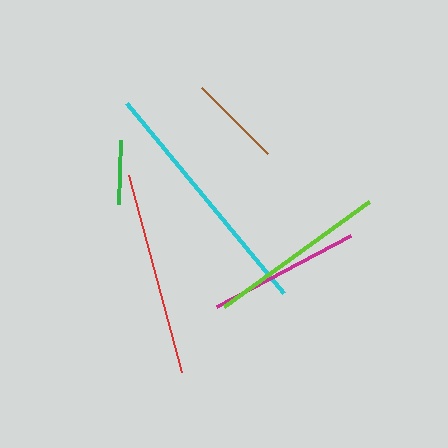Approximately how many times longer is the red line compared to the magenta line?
The red line is approximately 1.3 times the length of the magenta line.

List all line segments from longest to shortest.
From longest to shortest: cyan, red, lime, magenta, brown, green.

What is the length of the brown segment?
The brown segment is approximately 94 pixels long.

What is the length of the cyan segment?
The cyan segment is approximately 247 pixels long.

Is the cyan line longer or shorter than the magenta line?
The cyan line is longer than the magenta line.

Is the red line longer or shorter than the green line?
The red line is longer than the green line.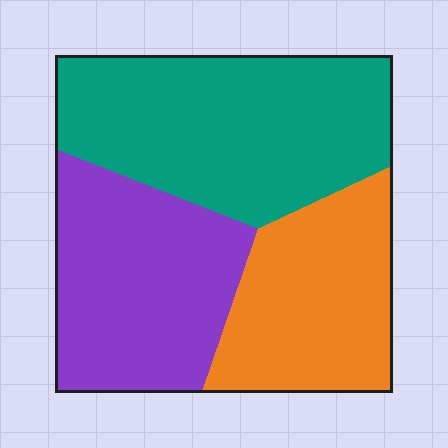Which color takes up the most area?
Teal, at roughly 40%.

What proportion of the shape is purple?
Purple takes up about one third (1/3) of the shape.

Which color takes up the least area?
Orange, at roughly 25%.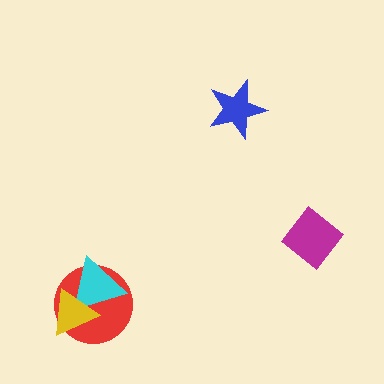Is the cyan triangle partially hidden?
Yes, it is partially covered by another shape.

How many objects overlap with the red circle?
2 objects overlap with the red circle.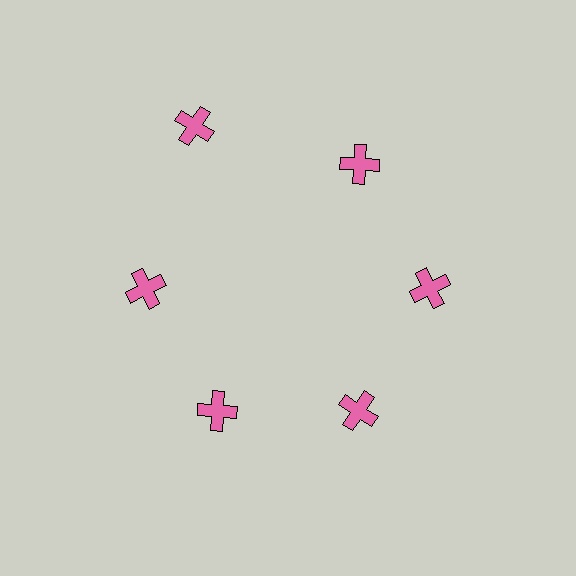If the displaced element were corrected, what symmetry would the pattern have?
It would have 6-fold rotational symmetry — the pattern would map onto itself every 60 degrees.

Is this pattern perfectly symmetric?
No. The 6 pink crosses are arranged in a ring, but one element near the 11 o'clock position is pushed outward from the center, breaking the 6-fold rotational symmetry.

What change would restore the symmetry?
The symmetry would be restored by moving it inward, back onto the ring so that all 6 crosses sit at equal angles and equal distance from the center.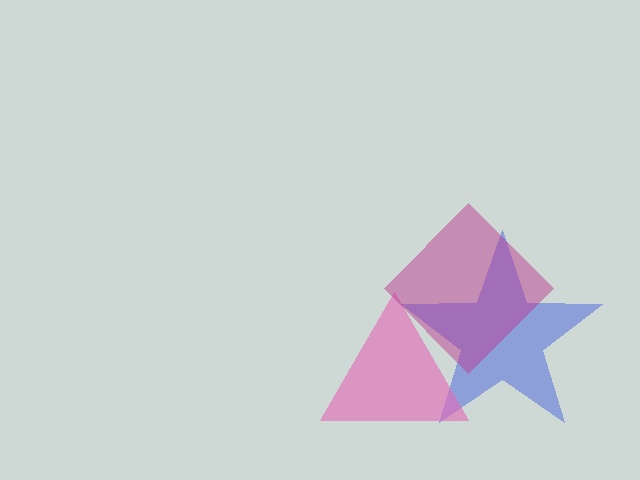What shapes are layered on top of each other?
The layered shapes are: a blue star, a pink triangle, a magenta diamond.